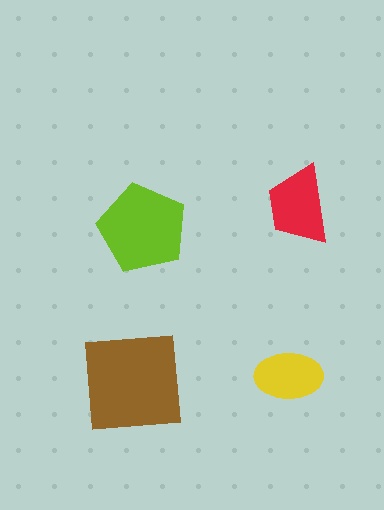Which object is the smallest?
The yellow ellipse.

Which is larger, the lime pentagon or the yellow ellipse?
The lime pentagon.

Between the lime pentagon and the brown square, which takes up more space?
The brown square.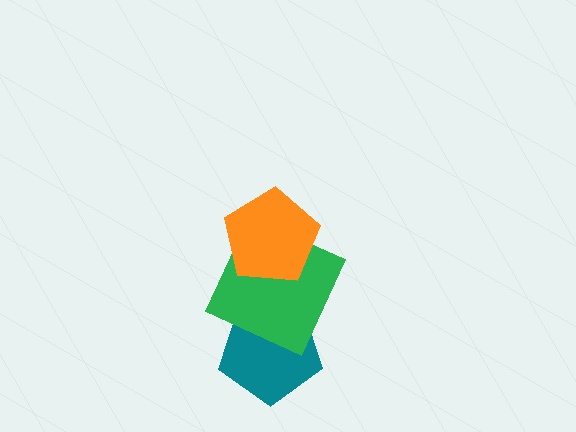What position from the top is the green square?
The green square is 2nd from the top.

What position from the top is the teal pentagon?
The teal pentagon is 3rd from the top.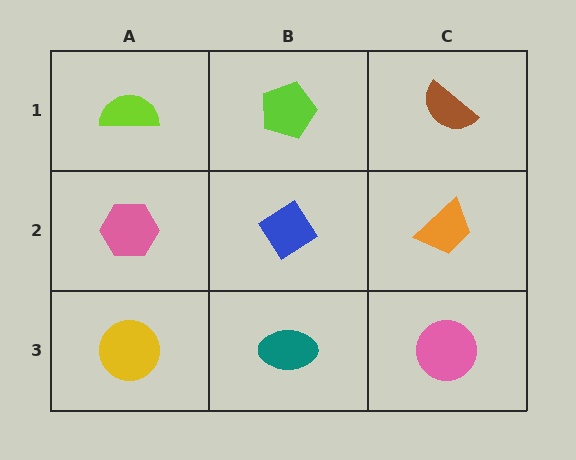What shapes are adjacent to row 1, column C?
An orange trapezoid (row 2, column C), a lime pentagon (row 1, column B).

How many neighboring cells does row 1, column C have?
2.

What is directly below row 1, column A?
A pink hexagon.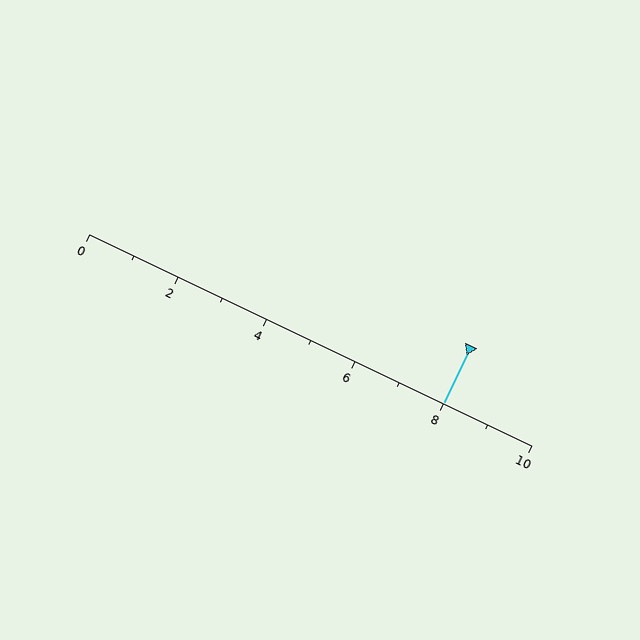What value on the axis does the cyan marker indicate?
The marker indicates approximately 8.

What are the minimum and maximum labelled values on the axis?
The axis runs from 0 to 10.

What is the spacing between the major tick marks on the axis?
The major ticks are spaced 2 apart.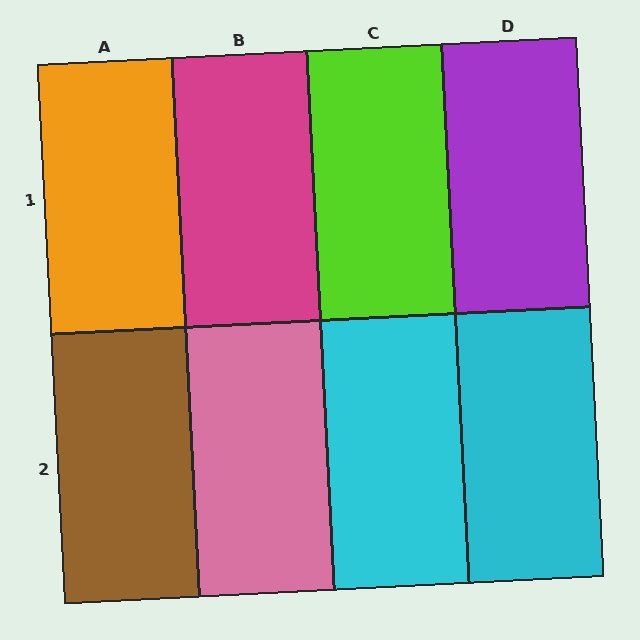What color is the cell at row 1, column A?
Orange.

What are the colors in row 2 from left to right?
Brown, pink, cyan, cyan.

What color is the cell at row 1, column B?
Magenta.